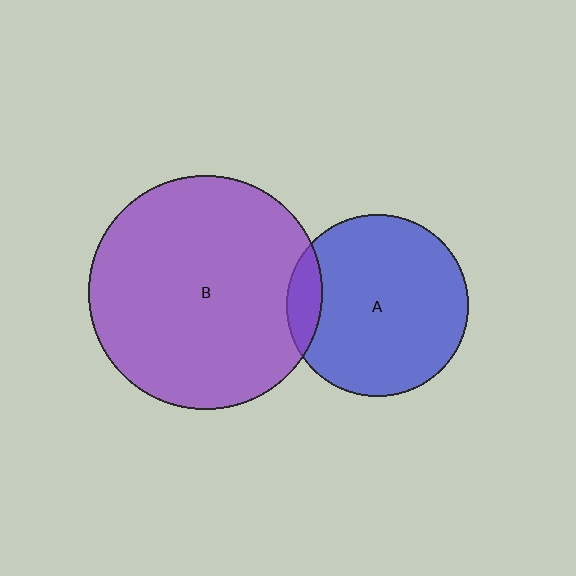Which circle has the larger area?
Circle B (purple).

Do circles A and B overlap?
Yes.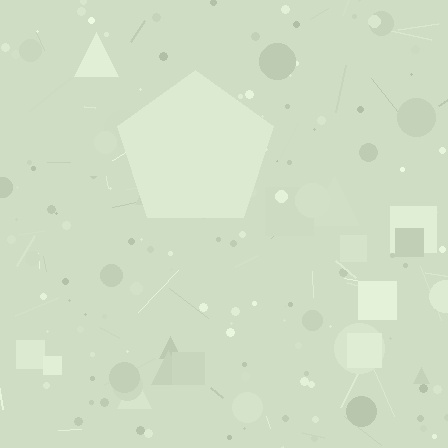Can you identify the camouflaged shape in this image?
The camouflaged shape is a pentagon.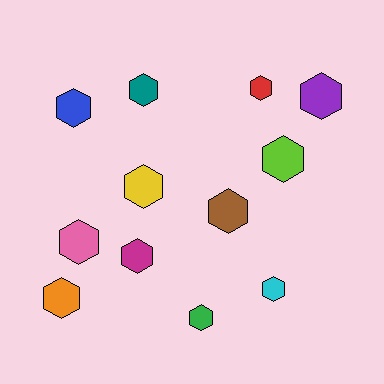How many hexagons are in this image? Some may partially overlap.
There are 12 hexagons.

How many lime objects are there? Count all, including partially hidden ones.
There is 1 lime object.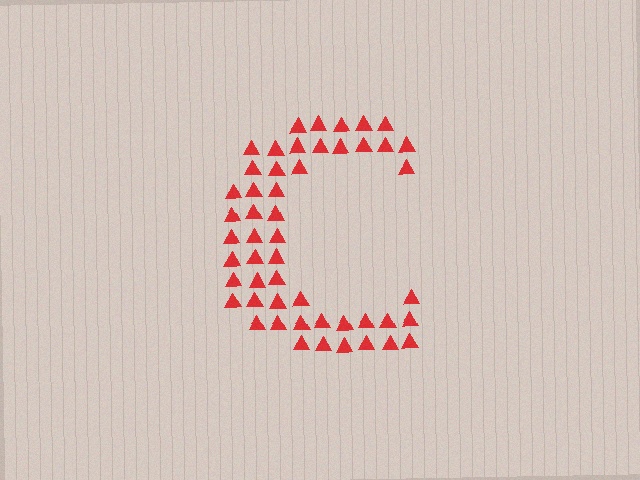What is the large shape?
The large shape is the letter C.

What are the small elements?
The small elements are triangles.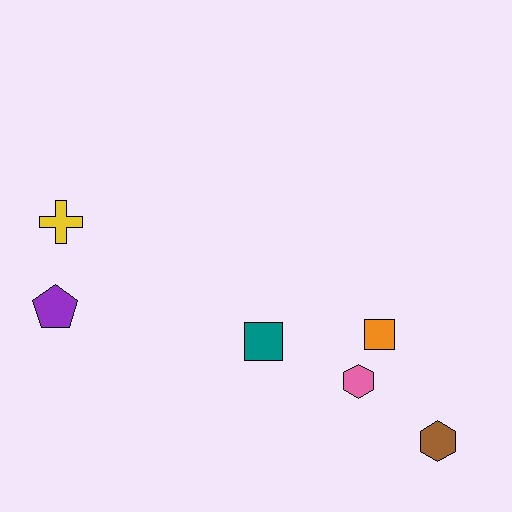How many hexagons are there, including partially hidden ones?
There are 2 hexagons.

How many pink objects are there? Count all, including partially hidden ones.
There is 1 pink object.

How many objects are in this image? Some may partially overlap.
There are 6 objects.